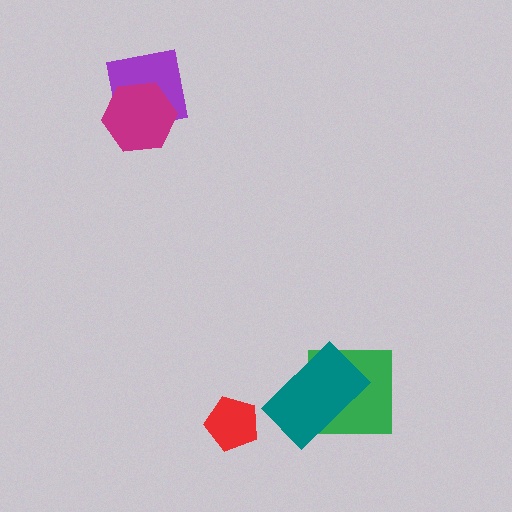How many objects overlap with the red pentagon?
0 objects overlap with the red pentagon.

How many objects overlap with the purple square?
1 object overlaps with the purple square.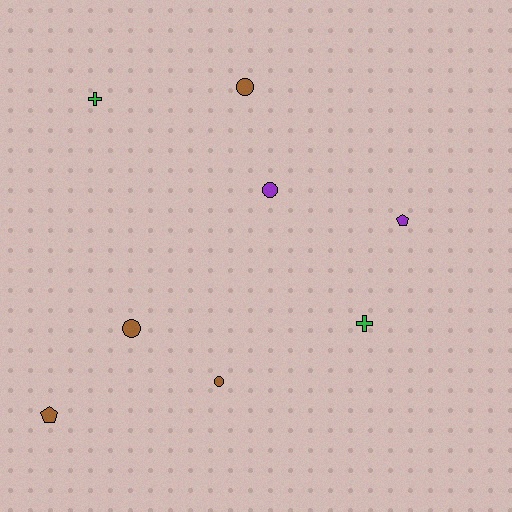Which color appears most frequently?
Brown, with 4 objects.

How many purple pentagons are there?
There is 1 purple pentagon.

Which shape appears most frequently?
Circle, with 4 objects.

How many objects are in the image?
There are 8 objects.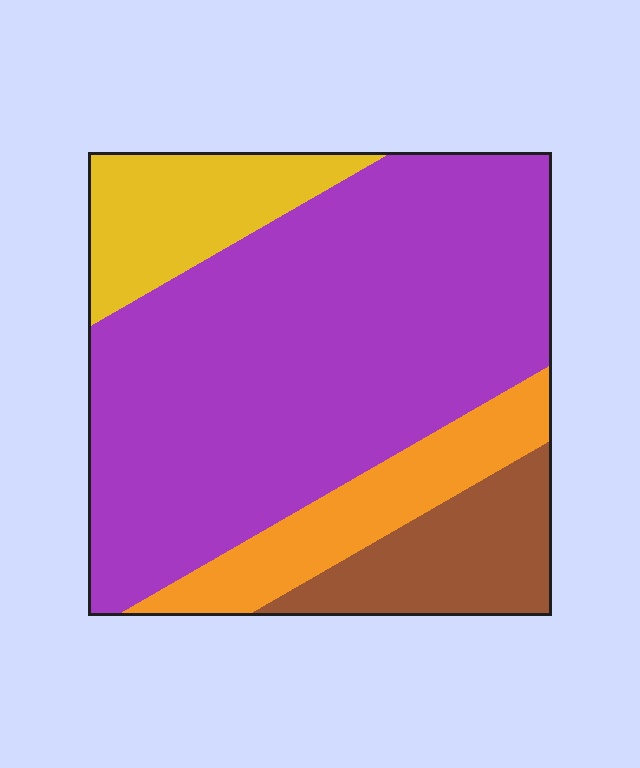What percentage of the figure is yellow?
Yellow takes up about one eighth (1/8) of the figure.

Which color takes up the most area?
Purple, at roughly 60%.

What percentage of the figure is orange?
Orange takes up about one eighth (1/8) of the figure.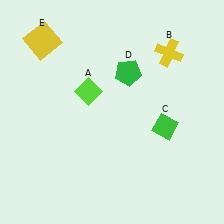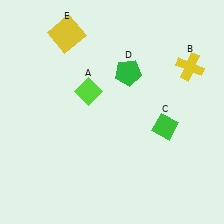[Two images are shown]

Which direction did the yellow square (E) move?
The yellow square (E) moved right.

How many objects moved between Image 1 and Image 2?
2 objects moved between the two images.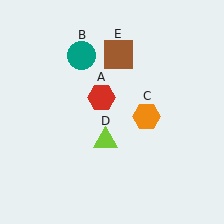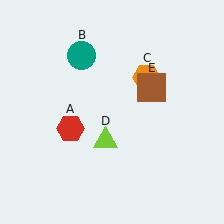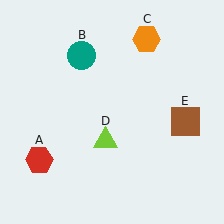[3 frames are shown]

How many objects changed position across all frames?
3 objects changed position: red hexagon (object A), orange hexagon (object C), brown square (object E).